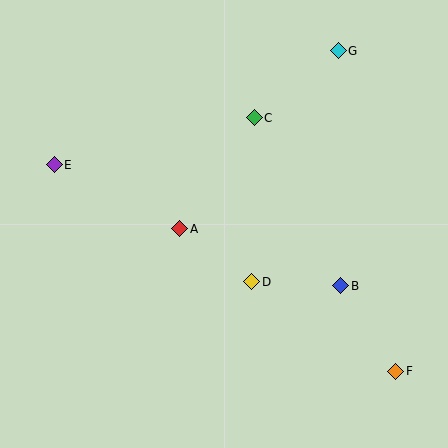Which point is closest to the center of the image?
Point A at (180, 229) is closest to the center.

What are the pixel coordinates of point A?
Point A is at (180, 229).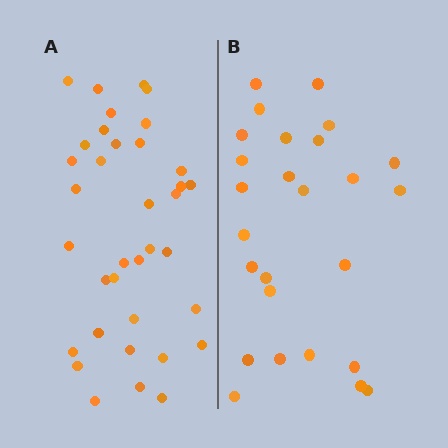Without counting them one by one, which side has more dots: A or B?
Region A (the left region) has more dots.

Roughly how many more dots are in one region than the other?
Region A has roughly 10 or so more dots than region B.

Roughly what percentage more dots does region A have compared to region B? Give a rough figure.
About 40% more.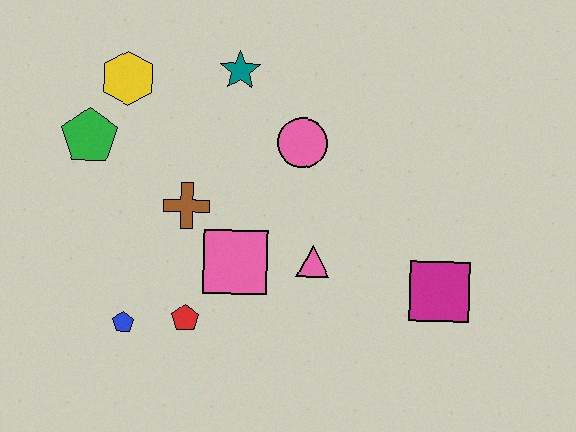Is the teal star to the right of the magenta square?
No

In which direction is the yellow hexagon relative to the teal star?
The yellow hexagon is to the left of the teal star.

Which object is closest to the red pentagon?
The blue pentagon is closest to the red pentagon.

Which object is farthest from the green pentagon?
The magenta square is farthest from the green pentagon.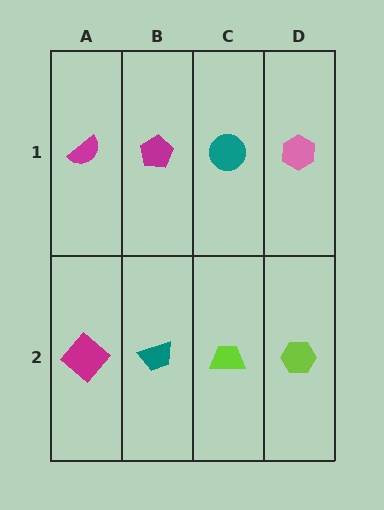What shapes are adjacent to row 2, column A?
A magenta semicircle (row 1, column A), a teal trapezoid (row 2, column B).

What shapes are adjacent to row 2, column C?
A teal circle (row 1, column C), a teal trapezoid (row 2, column B), a lime hexagon (row 2, column D).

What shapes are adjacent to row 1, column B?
A teal trapezoid (row 2, column B), a magenta semicircle (row 1, column A), a teal circle (row 1, column C).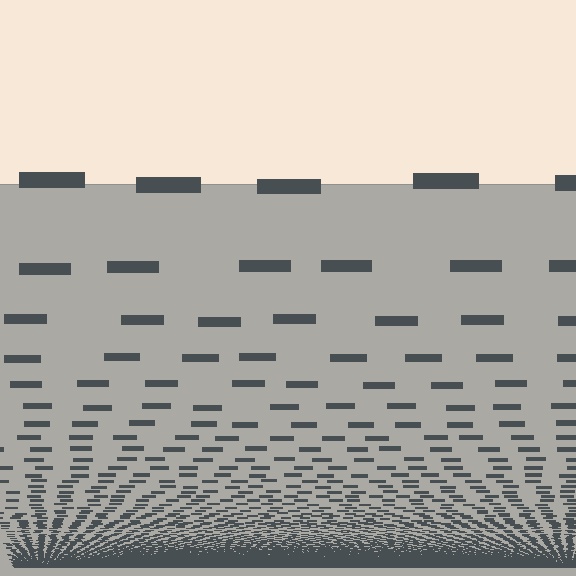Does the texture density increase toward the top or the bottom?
Density increases toward the bottom.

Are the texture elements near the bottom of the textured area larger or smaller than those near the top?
Smaller. The gradient is inverted — elements near the bottom are smaller and denser.